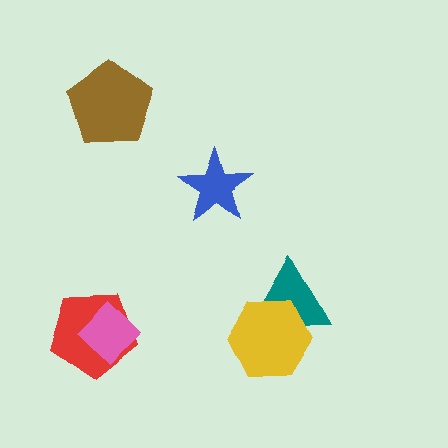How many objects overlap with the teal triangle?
1 object overlaps with the teal triangle.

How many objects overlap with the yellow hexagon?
1 object overlaps with the yellow hexagon.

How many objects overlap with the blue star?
0 objects overlap with the blue star.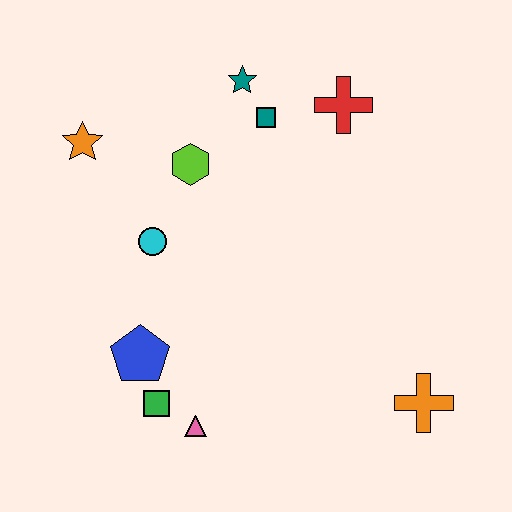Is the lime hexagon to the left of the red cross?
Yes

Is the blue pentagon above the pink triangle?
Yes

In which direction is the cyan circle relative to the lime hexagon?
The cyan circle is below the lime hexagon.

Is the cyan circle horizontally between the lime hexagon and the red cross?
No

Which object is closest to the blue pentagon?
The green square is closest to the blue pentagon.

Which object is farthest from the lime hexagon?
The orange cross is farthest from the lime hexagon.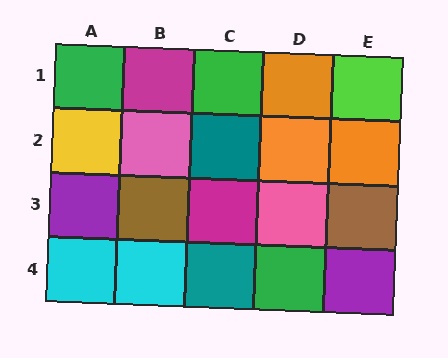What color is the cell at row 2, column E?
Orange.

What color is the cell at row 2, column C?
Teal.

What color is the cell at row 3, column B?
Brown.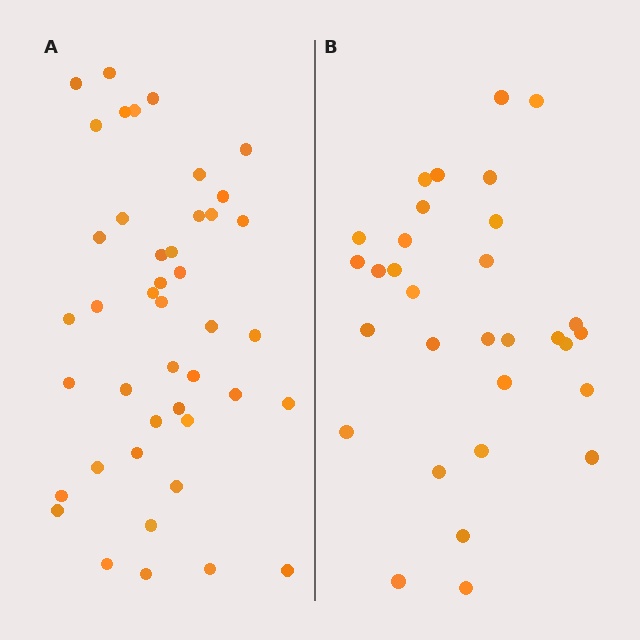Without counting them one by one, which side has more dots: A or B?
Region A (the left region) has more dots.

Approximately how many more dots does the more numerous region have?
Region A has roughly 12 or so more dots than region B.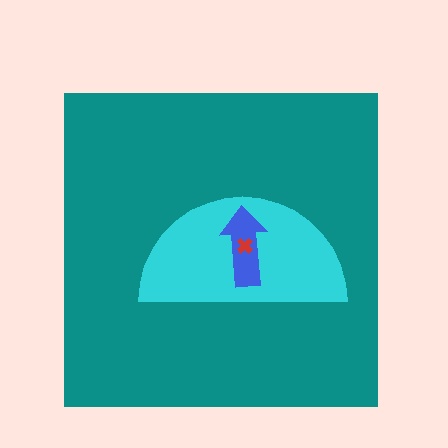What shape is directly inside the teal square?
The cyan semicircle.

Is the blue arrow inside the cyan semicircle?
Yes.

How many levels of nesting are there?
4.